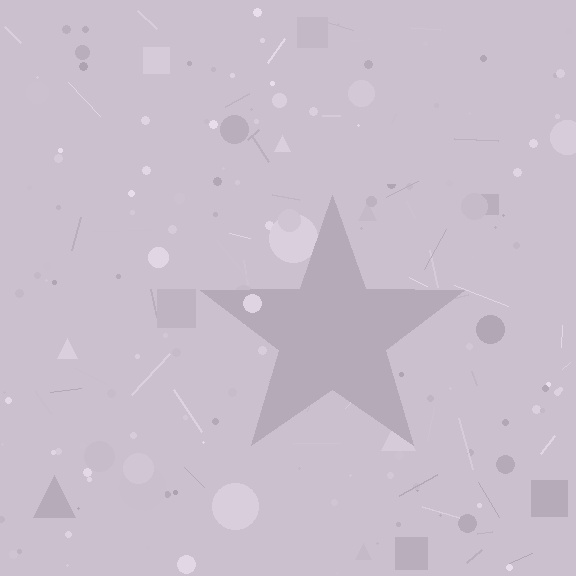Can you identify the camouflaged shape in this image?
The camouflaged shape is a star.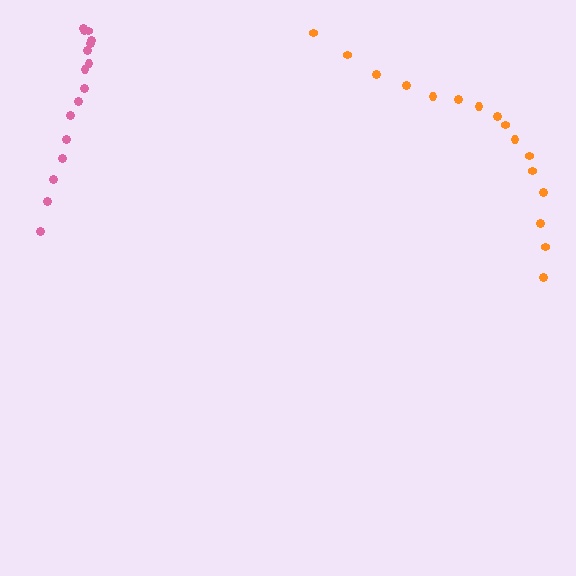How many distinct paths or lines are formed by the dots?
There are 2 distinct paths.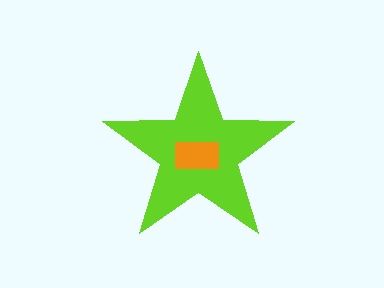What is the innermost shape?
The orange rectangle.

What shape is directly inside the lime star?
The orange rectangle.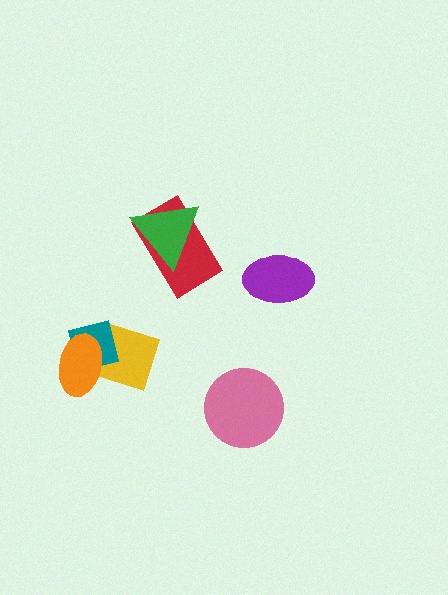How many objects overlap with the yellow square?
2 objects overlap with the yellow square.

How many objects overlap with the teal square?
2 objects overlap with the teal square.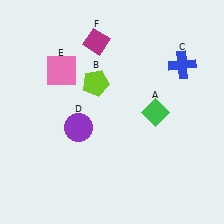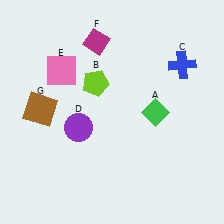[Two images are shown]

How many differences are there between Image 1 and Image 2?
There is 1 difference between the two images.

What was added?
A brown square (G) was added in Image 2.